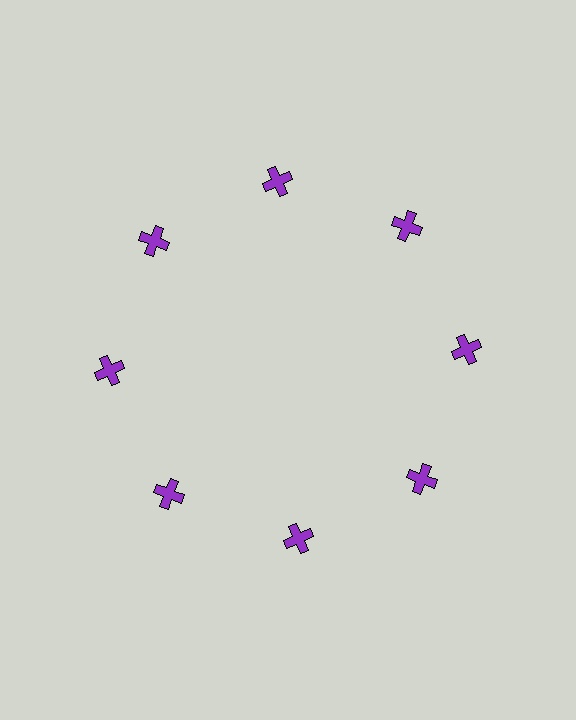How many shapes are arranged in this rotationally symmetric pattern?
There are 8 shapes, arranged in 8 groups of 1.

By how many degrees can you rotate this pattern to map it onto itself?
The pattern maps onto itself every 45 degrees of rotation.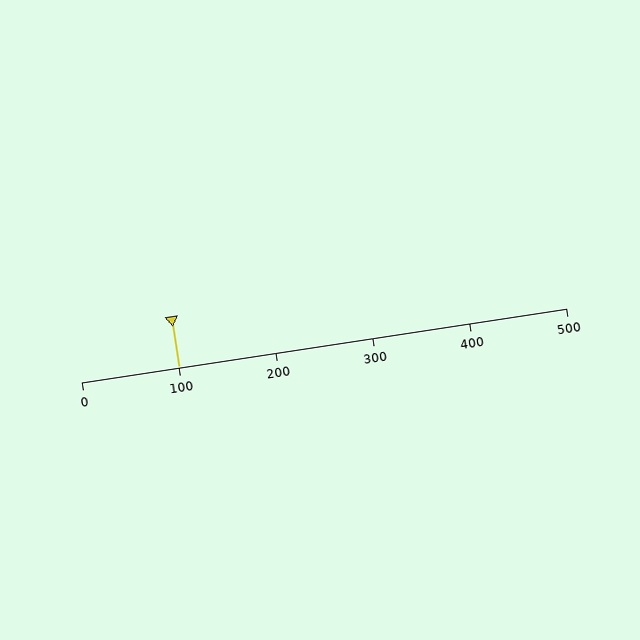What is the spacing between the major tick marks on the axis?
The major ticks are spaced 100 apart.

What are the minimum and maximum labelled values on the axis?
The axis runs from 0 to 500.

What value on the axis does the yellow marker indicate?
The marker indicates approximately 100.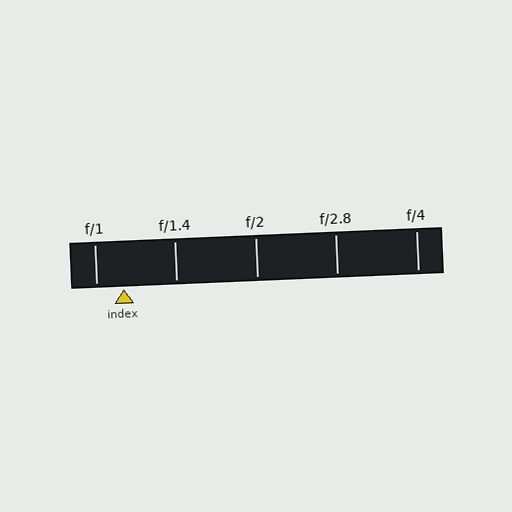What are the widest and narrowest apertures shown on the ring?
The widest aperture shown is f/1 and the narrowest is f/4.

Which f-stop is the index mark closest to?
The index mark is closest to f/1.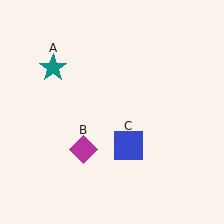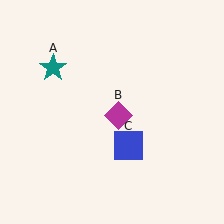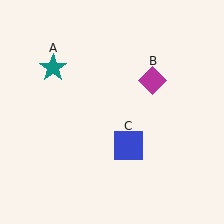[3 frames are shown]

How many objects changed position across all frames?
1 object changed position: magenta diamond (object B).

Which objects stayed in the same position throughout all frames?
Teal star (object A) and blue square (object C) remained stationary.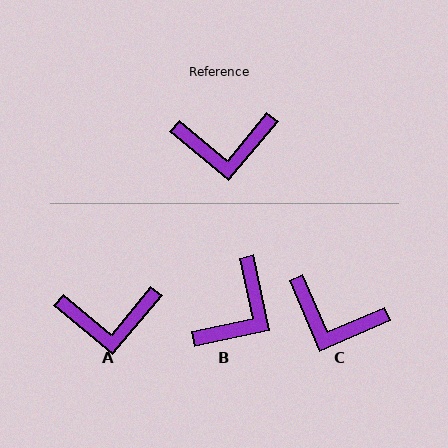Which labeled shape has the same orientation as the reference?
A.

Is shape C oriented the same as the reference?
No, it is off by about 27 degrees.